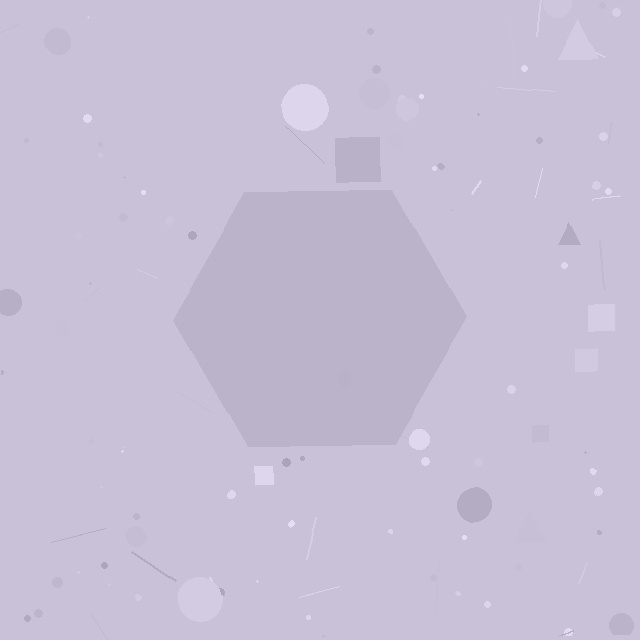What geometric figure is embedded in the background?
A hexagon is embedded in the background.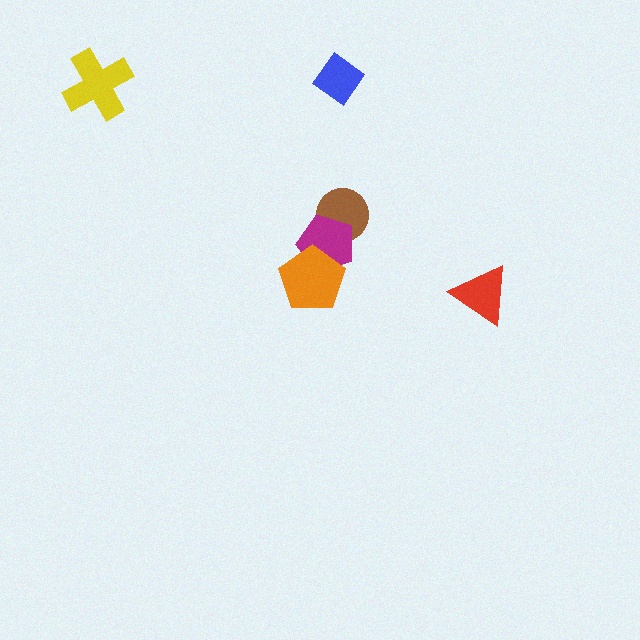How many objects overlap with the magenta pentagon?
2 objects overlap with the magenta pentagon.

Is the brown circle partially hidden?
Yes, it is partially covered by another shape.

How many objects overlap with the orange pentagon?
1 object overlaps with the orange pentagon.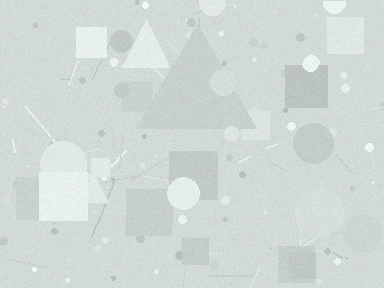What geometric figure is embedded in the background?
A triangle is embedded in the background.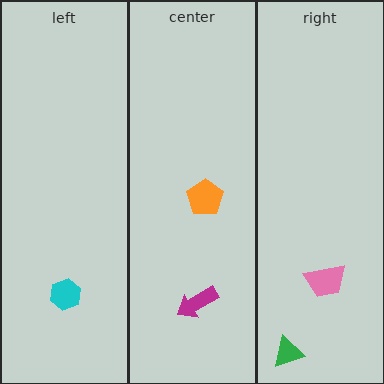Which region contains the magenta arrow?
The center region.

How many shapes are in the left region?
1.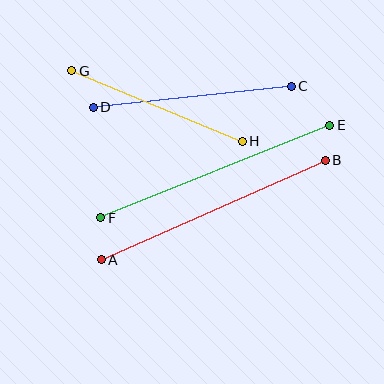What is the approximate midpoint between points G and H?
The midpoint is at approximately (157, 106) pixels.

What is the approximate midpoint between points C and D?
The midpoint is at approximately (192, 97) pixels.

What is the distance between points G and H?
The distance is approximately 184 pixels.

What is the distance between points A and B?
The distance is approximately 245 pixels.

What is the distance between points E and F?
The distance is approximately 247 pixels.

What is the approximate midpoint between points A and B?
The midpoint is at approximately (213, 210) pixels.